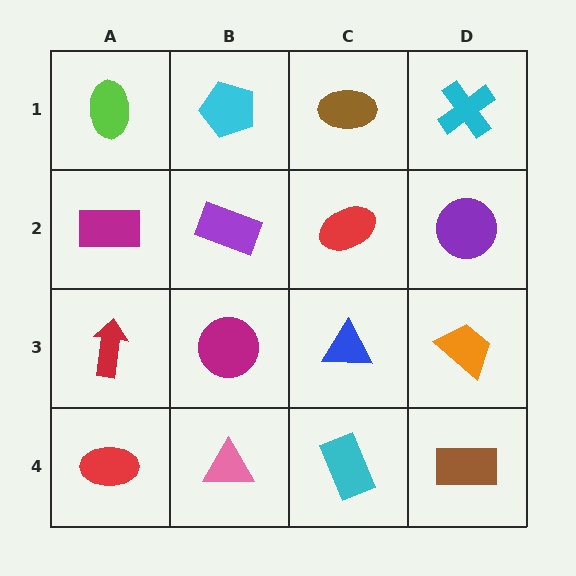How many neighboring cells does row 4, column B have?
3.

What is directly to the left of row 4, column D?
A cyan rectangle.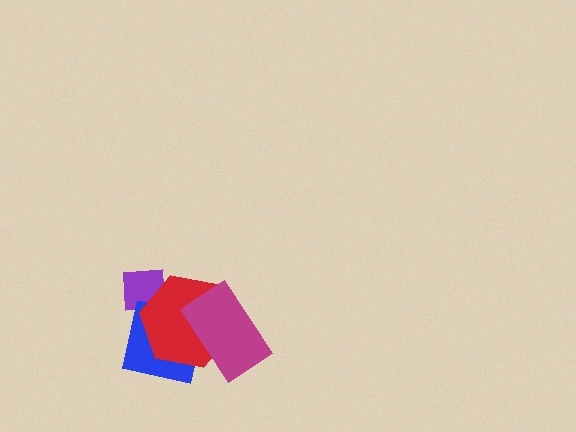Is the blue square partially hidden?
Yes, it is partially covered by another shape.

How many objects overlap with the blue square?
3 objects overlap with the blue square.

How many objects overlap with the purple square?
2 objects overlap with the purple square.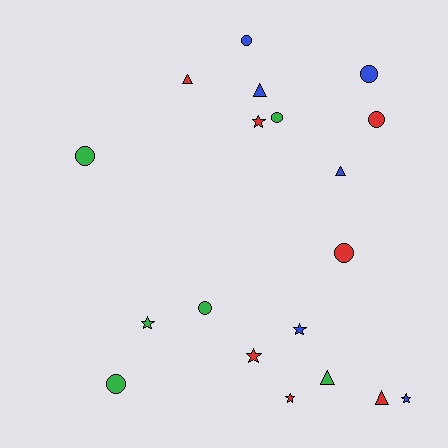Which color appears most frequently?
Red, with 7 objects.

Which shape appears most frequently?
Circle, with 8 objects.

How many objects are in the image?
There are 19 objects.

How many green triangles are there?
There is 1 green triangle.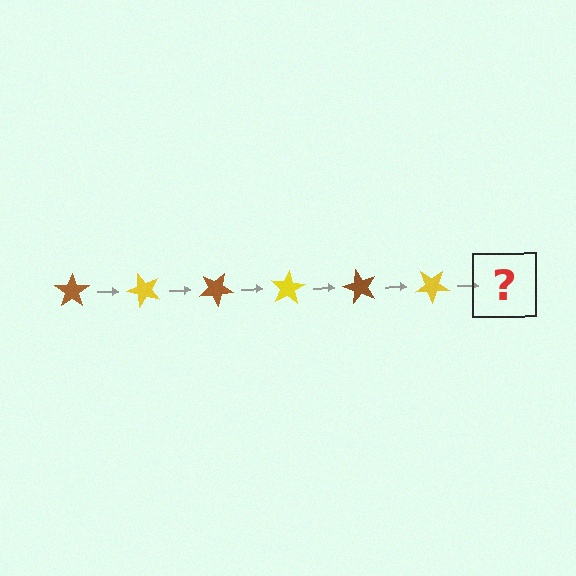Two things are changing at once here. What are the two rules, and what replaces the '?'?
The two rules are that it rotates 50 degrees each step and the color cycles through brown and yellow. The '?' should be a brown star, rotated 300 degrees from the start.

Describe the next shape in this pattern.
It should be a brown star, rotated 300 degrees from the start.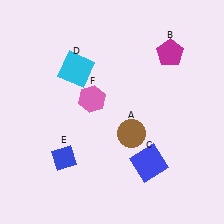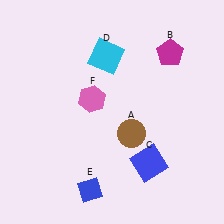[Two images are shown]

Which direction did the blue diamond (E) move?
The blue diamond (E) moved down.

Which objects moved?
The objects that moved are: the cyan square (D), the blue diamond (E).